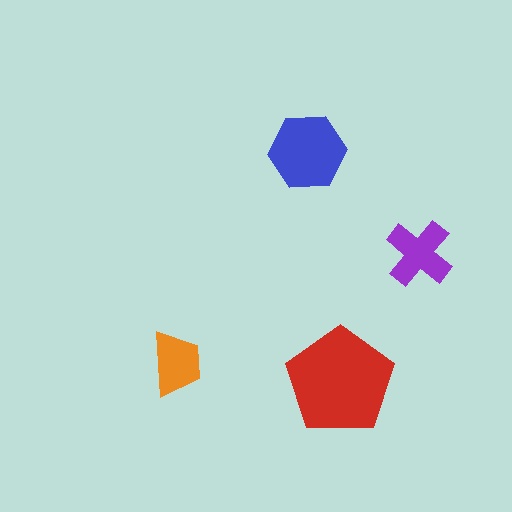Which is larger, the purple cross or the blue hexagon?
The blue hexagon.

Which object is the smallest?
The orange trapezoid.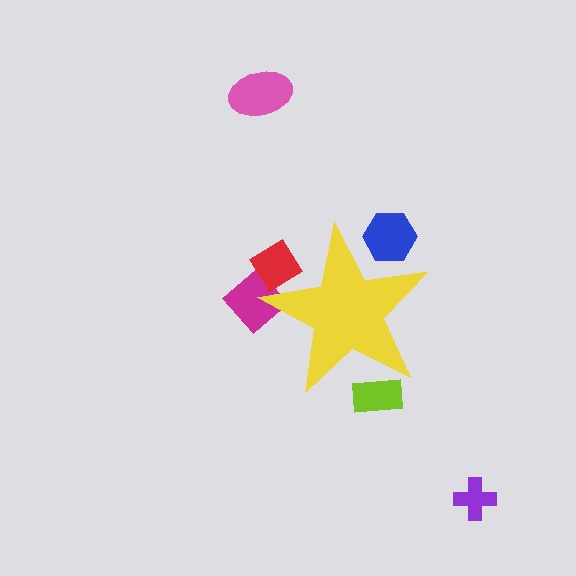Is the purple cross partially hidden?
No, the purple cross is fully visible.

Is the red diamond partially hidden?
Yes, the red diamond is partially hidden behind the yellow star.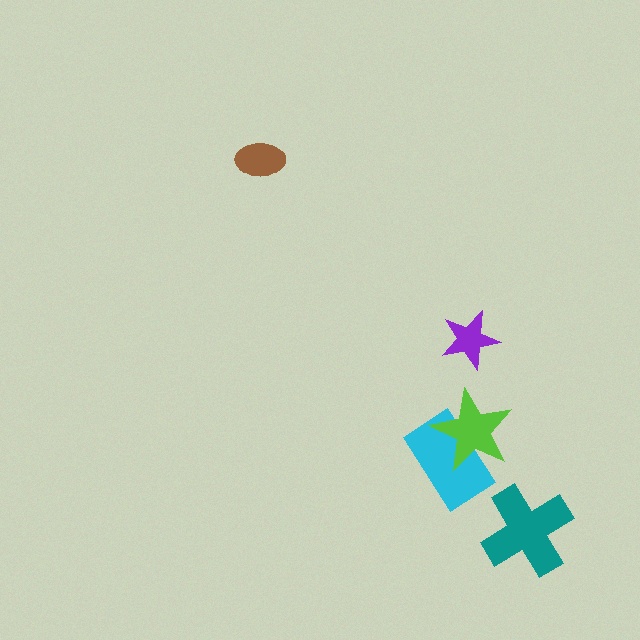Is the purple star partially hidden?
No, no other shape covers it.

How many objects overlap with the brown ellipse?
0 objects overlap with the brown ellipse.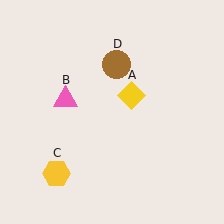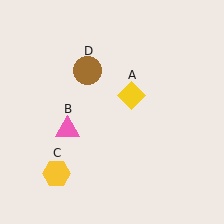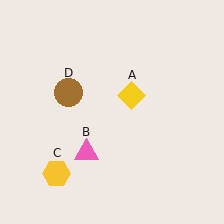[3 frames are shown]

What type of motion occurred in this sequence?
The pink triangle (object B), brown circle (object D) rotated counterclockwise around the center of the scene.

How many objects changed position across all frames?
2 objects changed position: pink triangle (object B), brown circle (object D).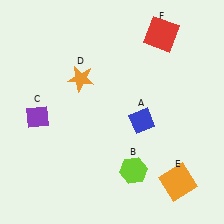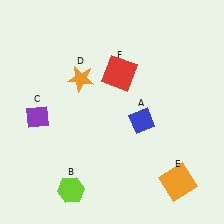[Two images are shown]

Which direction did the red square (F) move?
The red square (F) moved left.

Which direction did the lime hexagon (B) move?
The lime hexagon (B) moved left.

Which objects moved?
The objects that moved are: the lime hexagon (B), the red square (F).